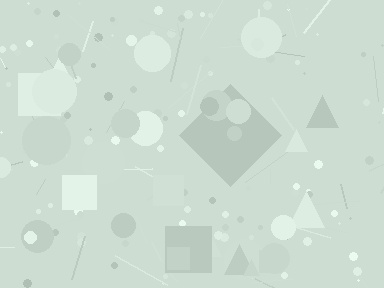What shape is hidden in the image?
A diamond is hidden in the image.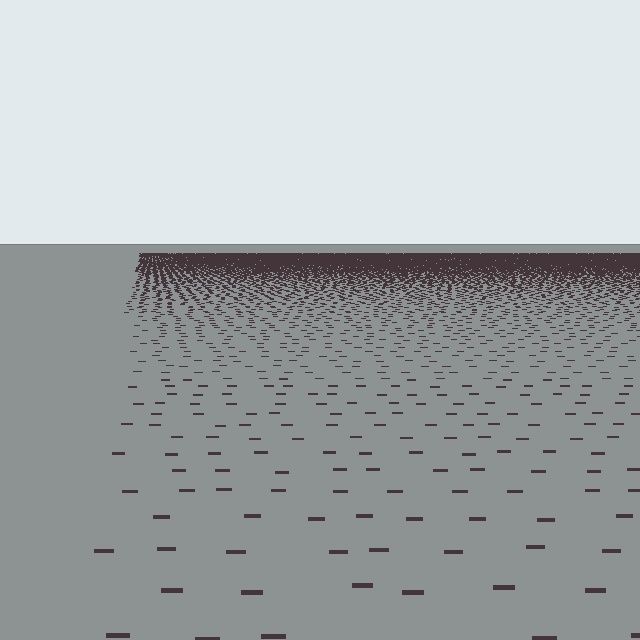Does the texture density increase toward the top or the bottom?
Density increases toward the top.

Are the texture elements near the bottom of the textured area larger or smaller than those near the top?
Larger. Near the bottom, elements are closer to the viewer and appear at a bigger on-screen size.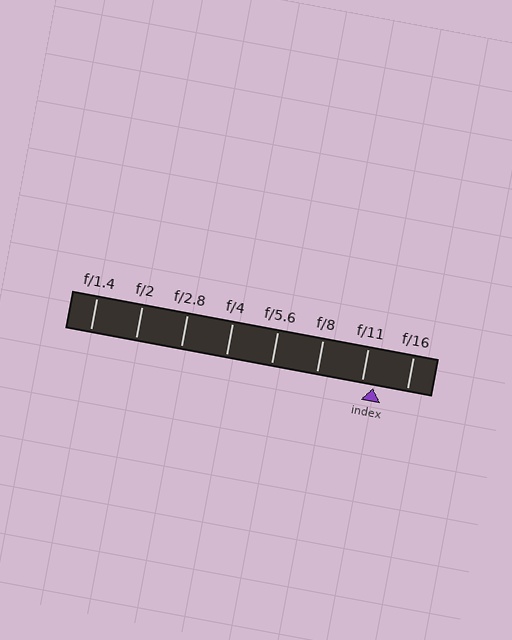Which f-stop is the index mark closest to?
The index mark is closest to f/11.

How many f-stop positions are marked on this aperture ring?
There are 8 f-stop positions marked.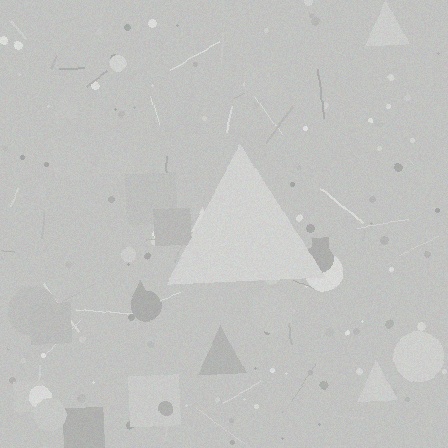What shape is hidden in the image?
A triangle is hidden in the image.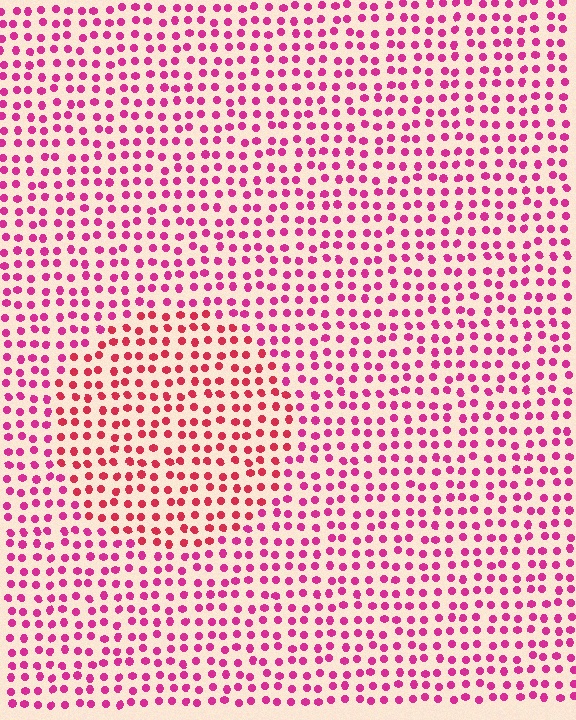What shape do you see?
I see a circle.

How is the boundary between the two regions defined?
The boundary is defined purely by a slight shift in hue (about 26 degrees). Spacing, size, and orientation are identical on both sides.